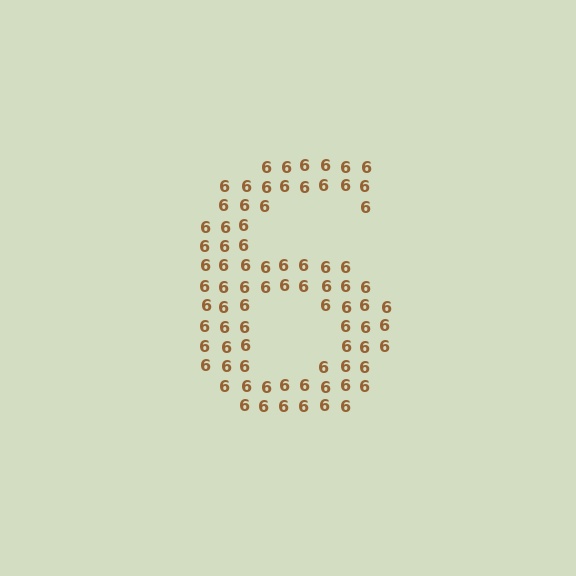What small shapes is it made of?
It is made of small digit 6's.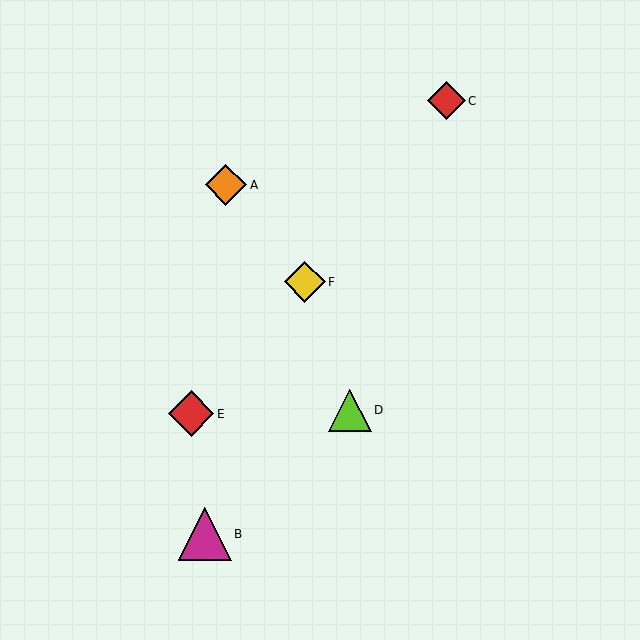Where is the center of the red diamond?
The center of the red diamond is at (446, 101).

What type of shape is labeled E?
Shape E is a red diamond.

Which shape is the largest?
The magenta triangle (labeled B) is the largest.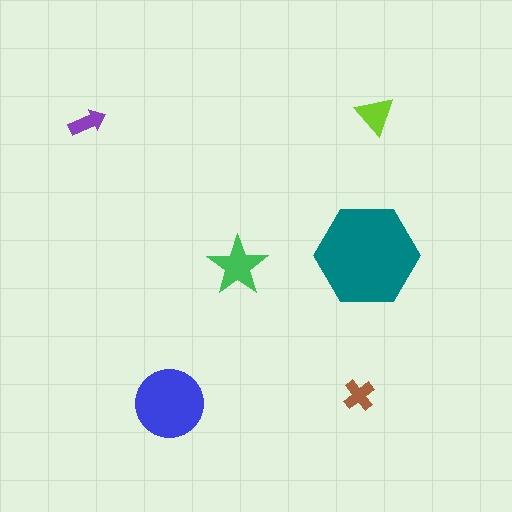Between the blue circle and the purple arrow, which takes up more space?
The blue circle.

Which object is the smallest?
The purple arrow.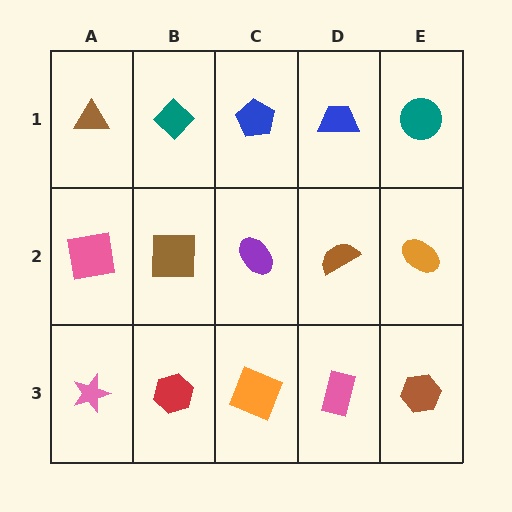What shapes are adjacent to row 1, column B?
A brown square (row 2, column B), a brown triangle (row 1, column A), a blue pentagon (row 1, column C).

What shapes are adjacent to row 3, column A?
A pink square (row 2, column A), a red hexagon (row 3, column B).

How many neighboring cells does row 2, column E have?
3.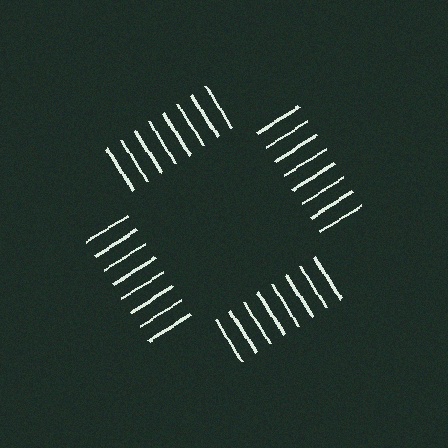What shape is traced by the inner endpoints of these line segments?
An illusory square — the line segments terminate on its edges but no continuous stroke is drawn.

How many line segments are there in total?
32 — 8 along each of the 4 edges.